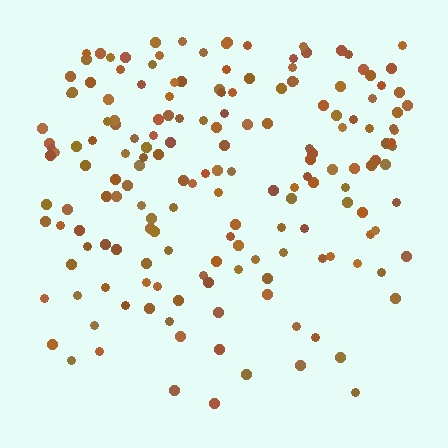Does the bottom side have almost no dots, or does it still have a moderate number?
Still a moderate number, just noticeably fewer than the top.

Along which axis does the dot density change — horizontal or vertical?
Vertical.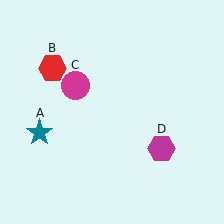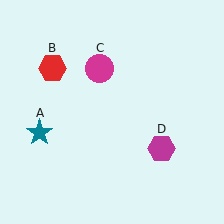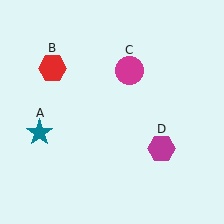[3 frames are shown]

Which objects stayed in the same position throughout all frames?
Teal star (object A) and red hexagon (object B) and magenta hexagon (object D) remained stationary.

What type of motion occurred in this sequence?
The magenta circle (object C) rotated clockwise around the center of the scene.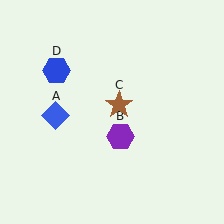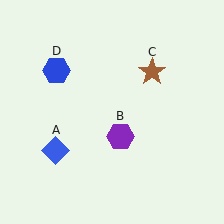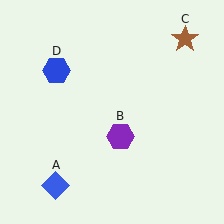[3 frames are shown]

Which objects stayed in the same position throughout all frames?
Purple hexagon (object B) and blue hexagon (object D) remained stationary.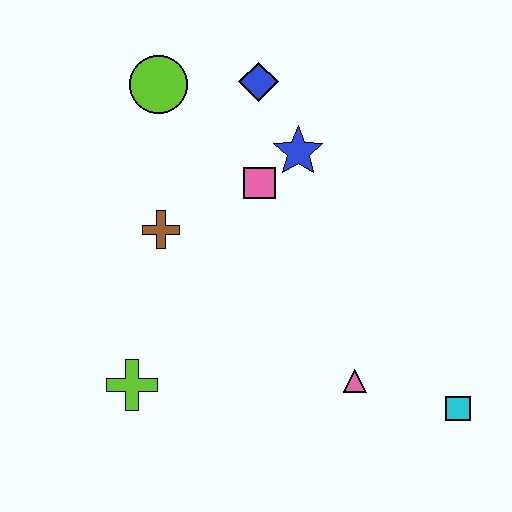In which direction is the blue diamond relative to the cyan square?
The blue diamond is above the cyan square.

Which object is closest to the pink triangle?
The cyan square is closest to the pink triangle.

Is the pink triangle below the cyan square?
No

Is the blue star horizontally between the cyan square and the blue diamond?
Yes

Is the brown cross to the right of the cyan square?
No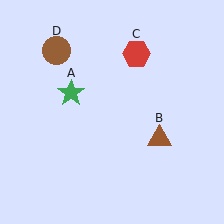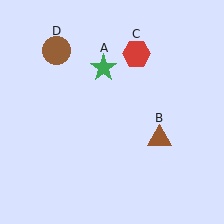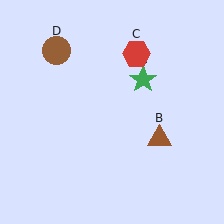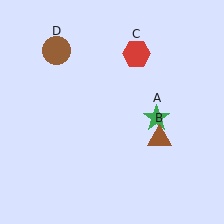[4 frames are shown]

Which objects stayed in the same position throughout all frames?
Brown triangle (object B) and red hexagon (object C) and brown circle (object D) remained stationary.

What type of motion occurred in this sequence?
The green star (object A) rotated clockwise around the center of the scene.